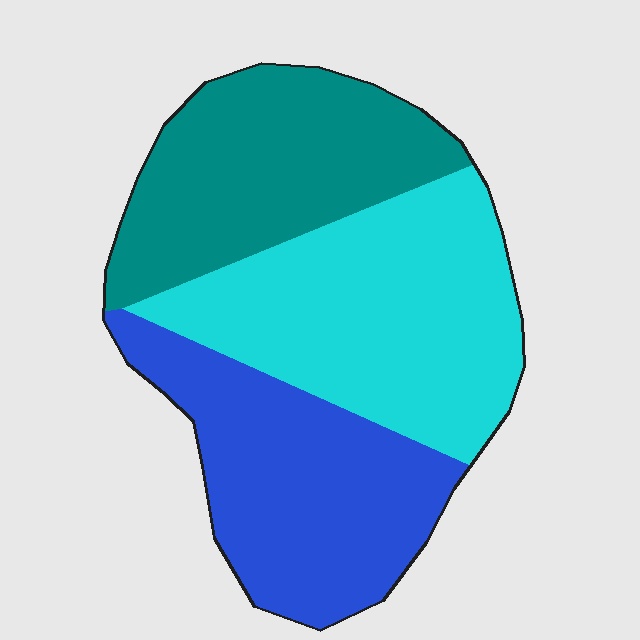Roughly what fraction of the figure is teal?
Teal covers about 30% of the figure.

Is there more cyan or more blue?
Cyan.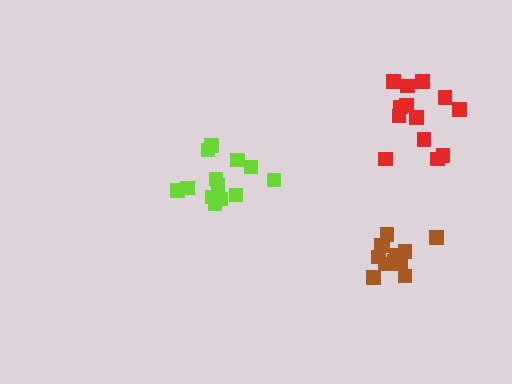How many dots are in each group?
Group 1: 13 dots, Group 2: 13 dots, Group 3: 13 dots (39 total).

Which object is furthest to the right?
The red cluster is rightmost.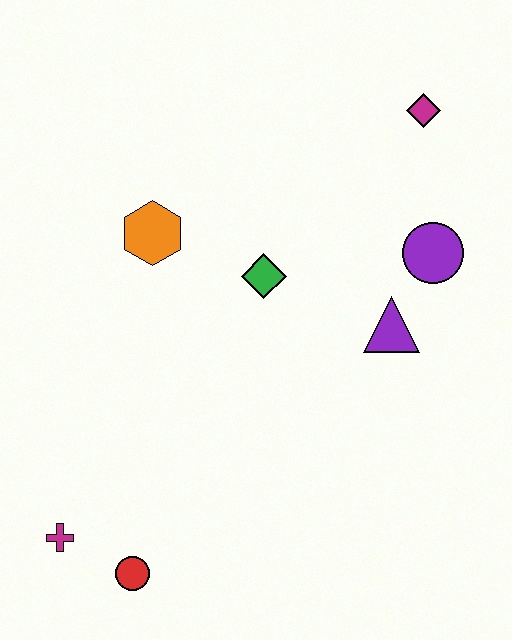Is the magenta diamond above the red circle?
Yes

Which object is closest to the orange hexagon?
The green diamond is closest to the orange hexagon.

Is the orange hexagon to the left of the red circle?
No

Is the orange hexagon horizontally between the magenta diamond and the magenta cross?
Yes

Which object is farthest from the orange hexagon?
The red circle is farthest from the orange hexagon.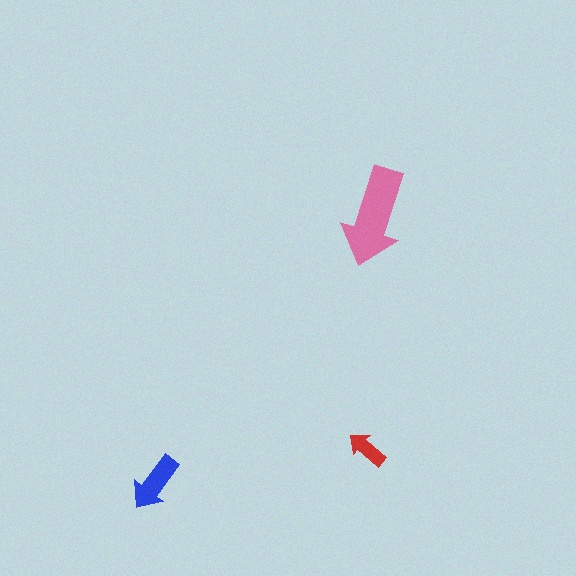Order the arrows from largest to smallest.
the pink one, the blue one, the red one.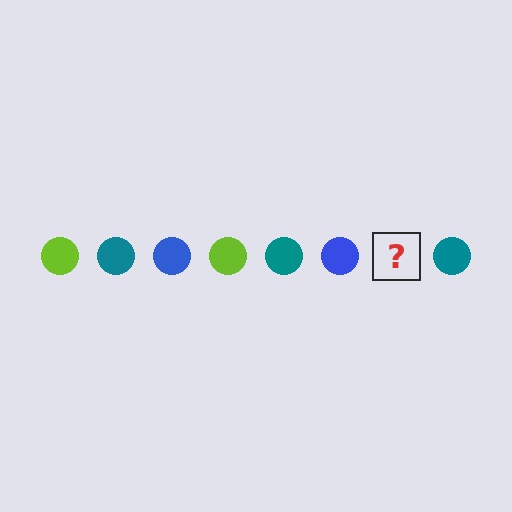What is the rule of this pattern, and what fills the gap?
The rule is that the pattern cycles through lime, teal, blue circles. The gap should be filled with a lime circle.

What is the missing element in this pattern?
The missing element is a lime circle.